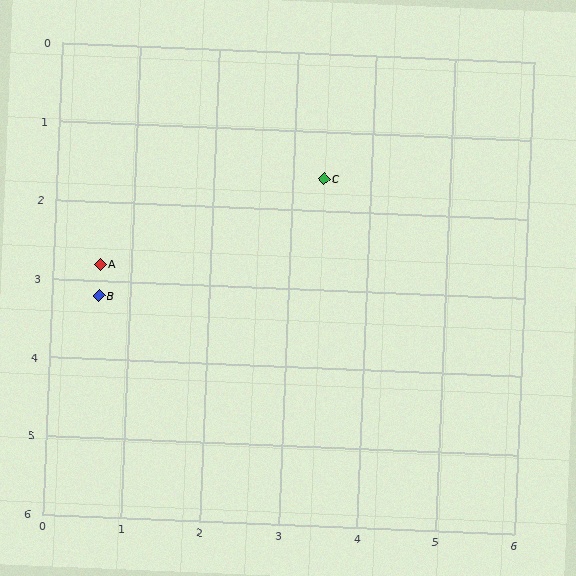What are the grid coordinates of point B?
Point B is at approximately (0.6, 3.2).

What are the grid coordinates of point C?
Point C is at approximately (3.4, 1.6).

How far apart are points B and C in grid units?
Points B and C are about 3.2 grid units apart.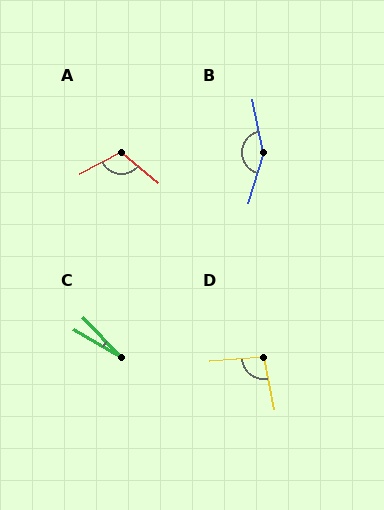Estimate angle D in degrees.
Approximately 97 degrees.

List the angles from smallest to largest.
C (16°), D (97°), A (113°), B (152°).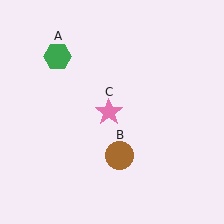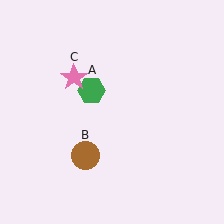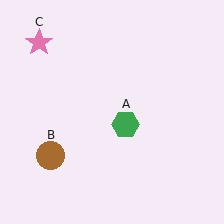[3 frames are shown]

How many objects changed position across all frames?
3 objects changed position: green hexagon (object A), brown circle (object B), pink star (object C).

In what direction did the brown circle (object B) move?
The brown circle (object B) moved left.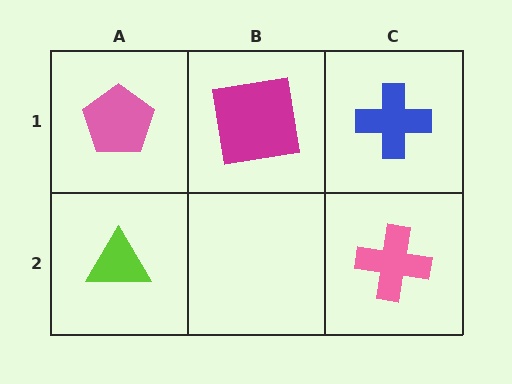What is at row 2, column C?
A pink cross.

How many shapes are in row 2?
2 shapes.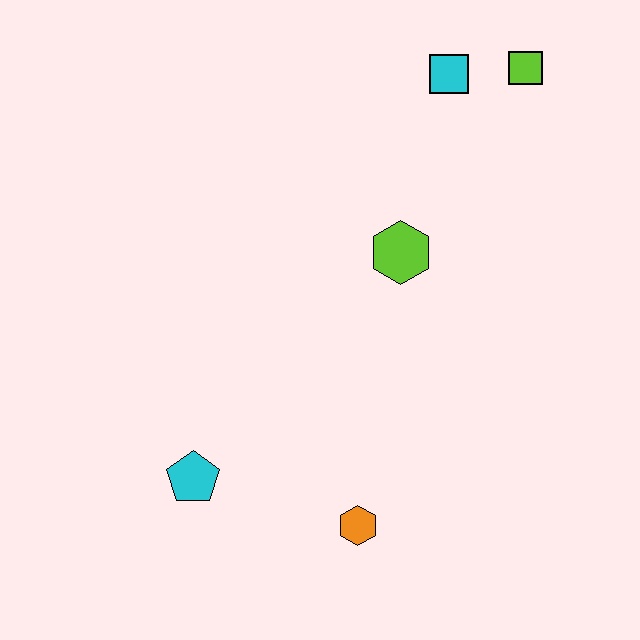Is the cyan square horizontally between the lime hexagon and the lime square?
Yes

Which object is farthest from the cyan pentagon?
The lime square is farthest from the cyan pentagon.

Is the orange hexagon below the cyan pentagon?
Yes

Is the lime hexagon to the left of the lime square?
Yes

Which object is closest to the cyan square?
The lime square is closest to the cyan square.